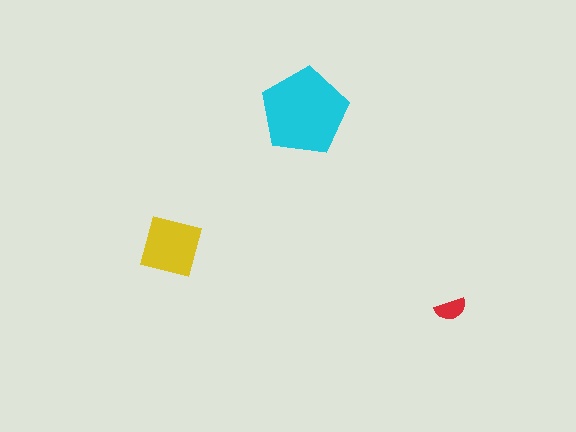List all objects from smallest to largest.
The red semicircle, the yellow square, the cyan pentagon.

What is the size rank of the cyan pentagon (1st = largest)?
1st.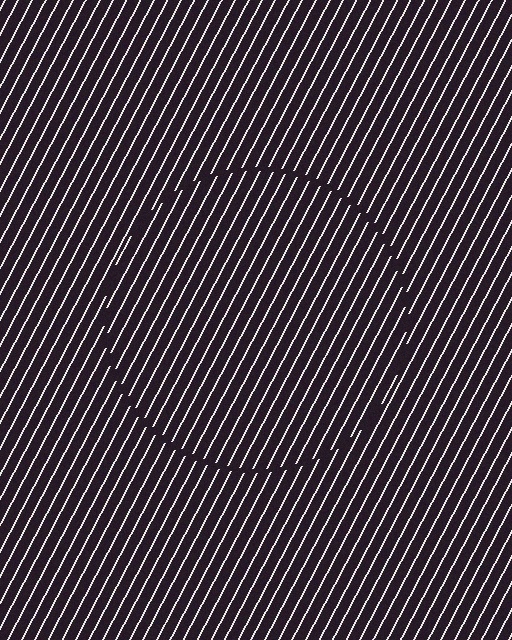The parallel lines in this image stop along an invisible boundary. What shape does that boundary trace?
An illusory circle. The interior of the shape contains the same grating, shifted by half a period — the contour is defined by the phase discontinuity where line-ends from the inner and outer gratings abut.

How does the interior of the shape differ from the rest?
The interior of the shape contains the same grating, shifted by half a period — the contour is defined by the phase discontinuity where line-ends from the inner and outer gratings abut.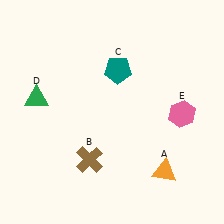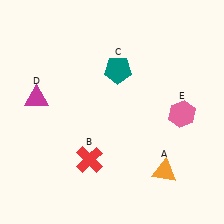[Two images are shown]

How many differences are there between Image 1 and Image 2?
There are 2 differences between the two images.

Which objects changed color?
B changed from brown to red. D changed from green to magenta.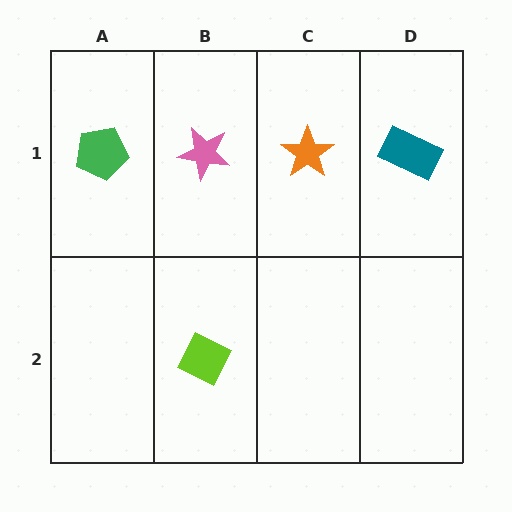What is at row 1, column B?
A pink star.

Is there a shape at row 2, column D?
No, that cell is empty.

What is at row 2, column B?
A lime diamond.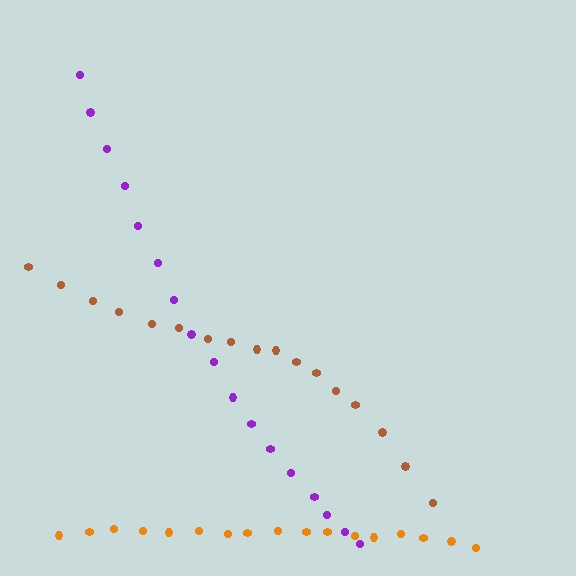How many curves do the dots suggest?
There are 3 distinct paths.